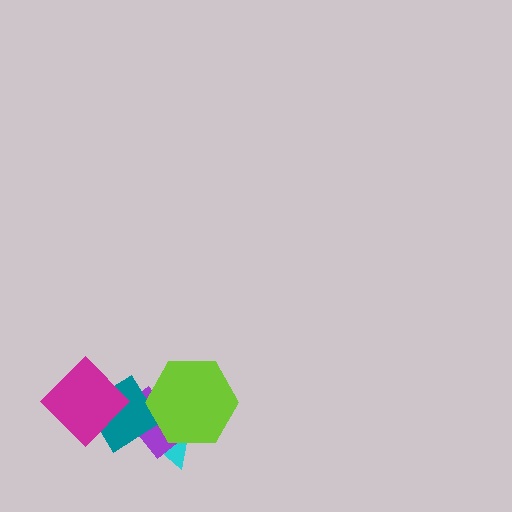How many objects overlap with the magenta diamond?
1 object overlaps with the magenta diamond.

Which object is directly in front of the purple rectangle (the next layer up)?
The teal diamond is directly in front of the purple rectangle.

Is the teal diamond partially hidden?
Yes, it is partially covered by another shape.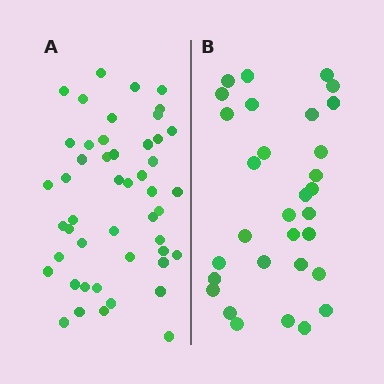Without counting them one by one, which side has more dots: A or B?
Region A (the left region) has more dots.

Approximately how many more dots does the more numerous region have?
Region A has approximately 15 more dots than region B.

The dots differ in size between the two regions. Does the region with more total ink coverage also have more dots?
No. Region B has more total ink coverage because its dots are larger, but region A actually contains more individual dots. Total area can be misleading — the number of items is what matters here.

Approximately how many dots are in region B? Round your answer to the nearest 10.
About 30 dots. (The exact count is 31, which rounds to 30.)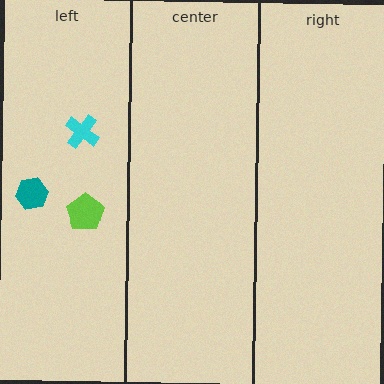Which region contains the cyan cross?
The left region.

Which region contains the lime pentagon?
The left region.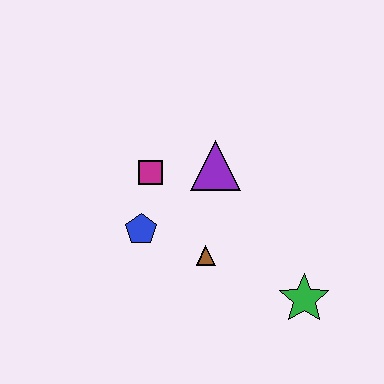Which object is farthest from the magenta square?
The green star is farthest from the magenta square.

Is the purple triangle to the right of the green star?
No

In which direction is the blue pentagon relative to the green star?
The blue pentagon is to the left of the green star.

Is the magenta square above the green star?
Yes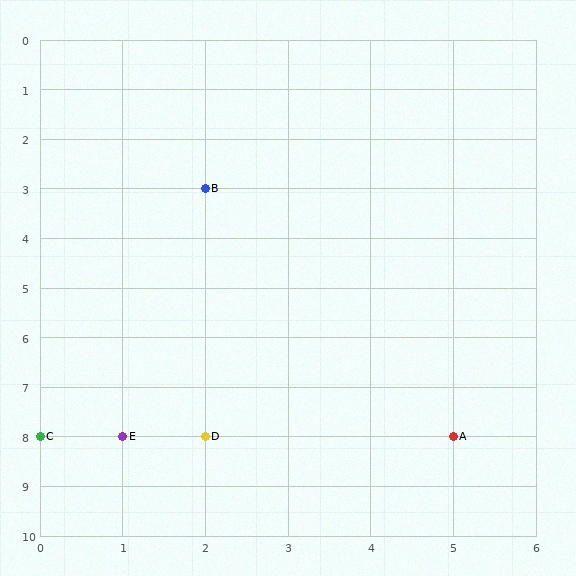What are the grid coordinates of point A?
Point A is at grid coordinates (5, 8).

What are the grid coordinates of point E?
Point E is at grid coordinates (1, 8).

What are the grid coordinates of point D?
Point D is at grid coordinates (2, 8).